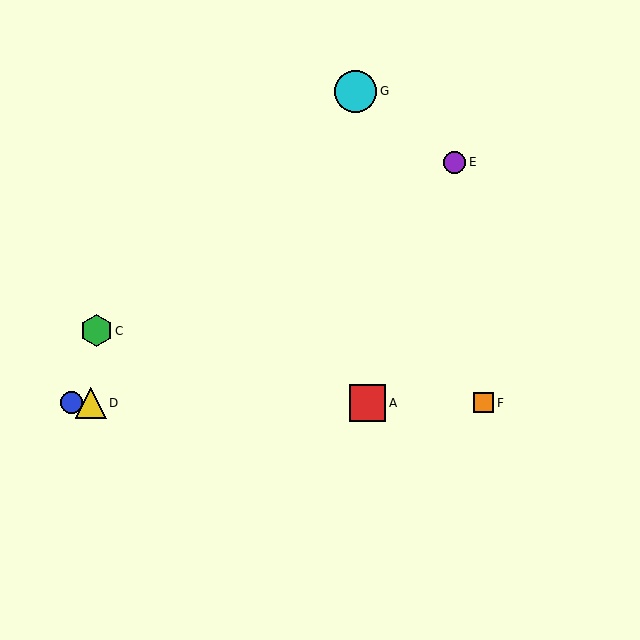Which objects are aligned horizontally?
Objects A, B, D, F are aligned horizontally.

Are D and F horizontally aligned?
Yes, both are at y≈403.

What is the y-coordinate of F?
Object F is at y≈403.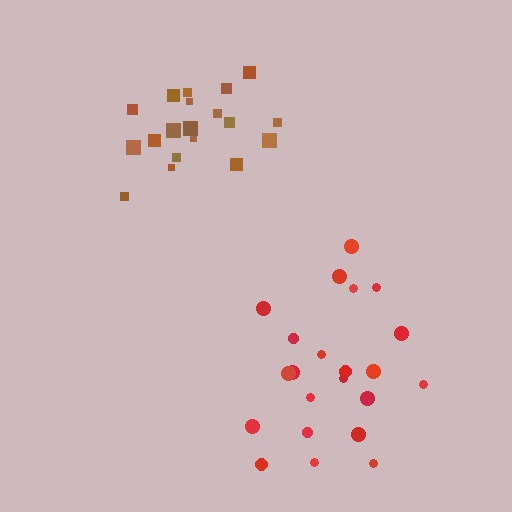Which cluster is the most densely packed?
Brown.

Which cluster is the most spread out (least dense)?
Red.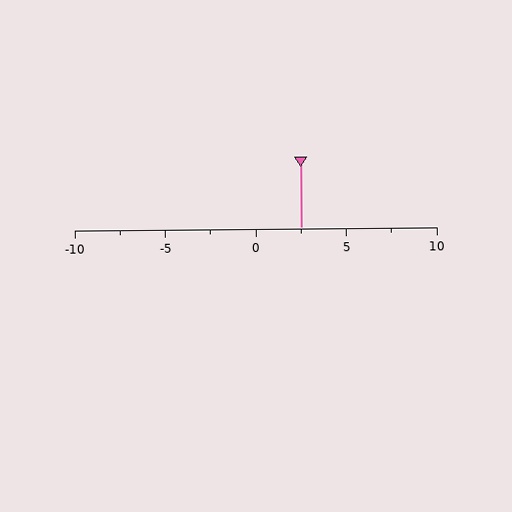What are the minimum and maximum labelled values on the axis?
The axis runs from -10 to 10.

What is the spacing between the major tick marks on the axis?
The major ticks are spaced 5 apart.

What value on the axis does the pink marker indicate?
The marker indicates approximately 2.5.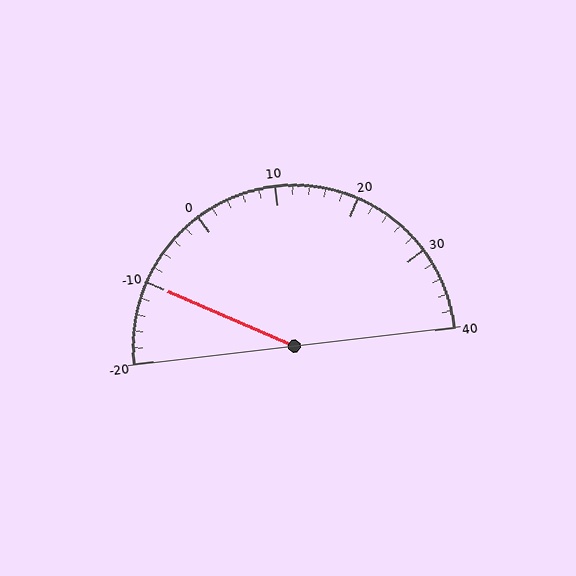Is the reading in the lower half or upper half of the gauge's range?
The reading is in the lower half of the range (-20 to 40).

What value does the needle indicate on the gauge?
The needle indicates approximately -10.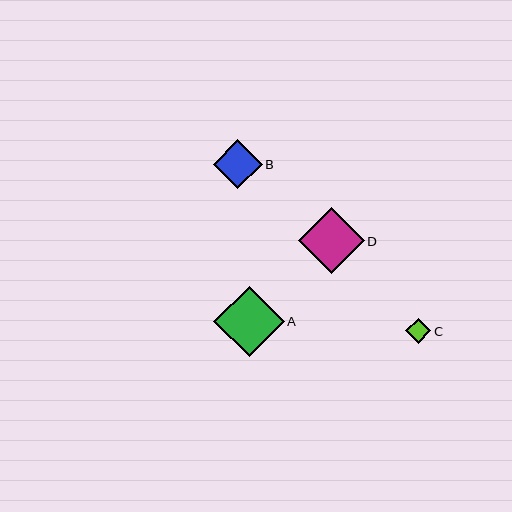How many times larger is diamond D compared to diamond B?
Diamond D is approximately 1.3 times the size of diamond B.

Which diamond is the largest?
Diamond A is the largest with a size of approximately 70 pixels.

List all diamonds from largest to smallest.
From largest to smallest: A, D, B, C.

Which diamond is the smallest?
Diamond C is the smallest with a size of approximately 25 pixels.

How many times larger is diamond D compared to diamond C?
Diamond D is approximately 2.6 times the size of diamond C.